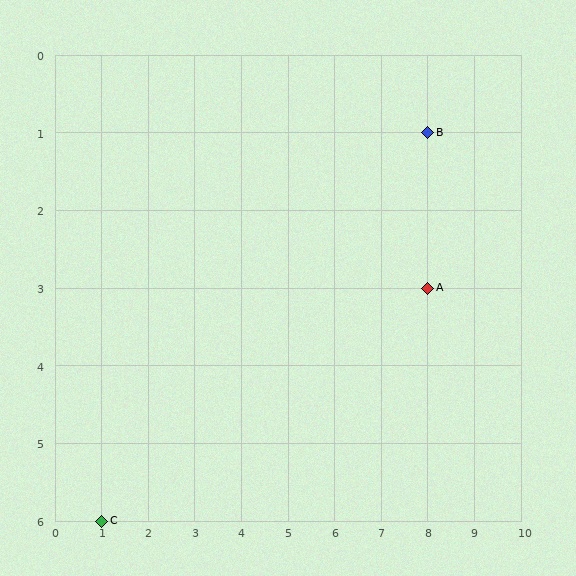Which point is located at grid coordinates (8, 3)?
Point A is at (8, 3).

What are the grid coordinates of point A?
Point A is at grid coordinates (8, 3).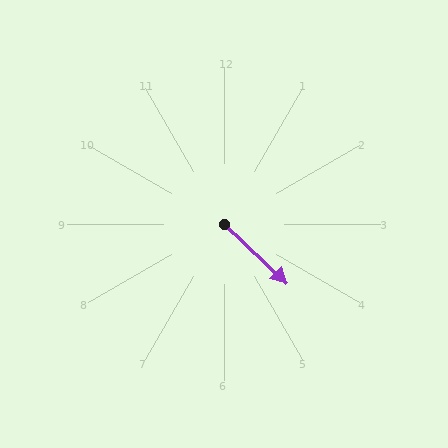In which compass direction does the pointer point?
Southeast.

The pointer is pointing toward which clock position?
Roughly 4 o'clock.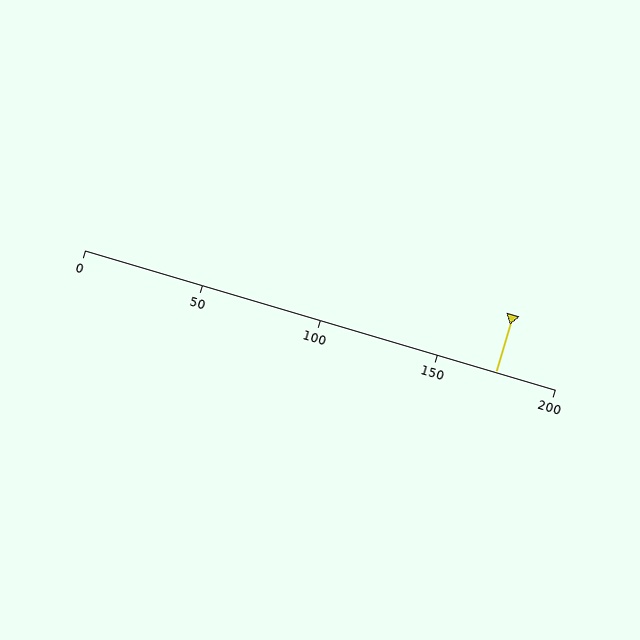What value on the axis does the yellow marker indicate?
The marker indicates approximately 175.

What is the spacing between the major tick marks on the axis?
The major ticks are spaced 50 apart.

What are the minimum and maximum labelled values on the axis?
The axis runs from 0 to 200.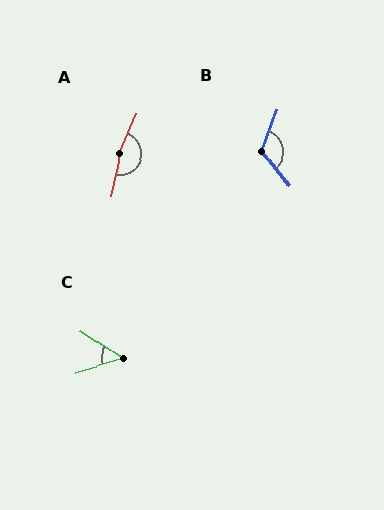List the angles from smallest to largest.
C (50°), B (122°), A (169°).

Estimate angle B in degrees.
Approximately 122 degrees.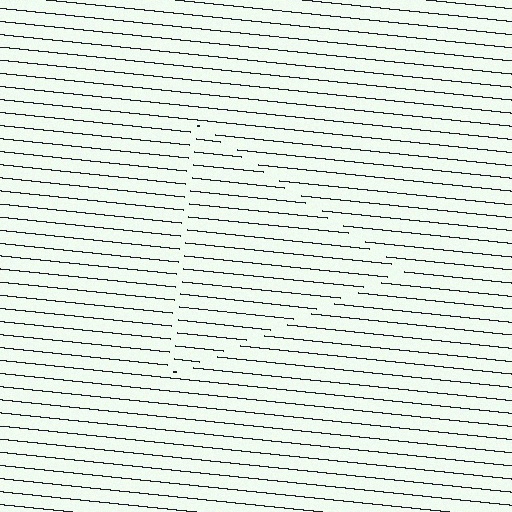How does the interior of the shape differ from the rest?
The interior of the shape contains the same grating, shifted by half a period — the contour is defined by the phase discontinuity where line-ends from the inner and outer gratings abut.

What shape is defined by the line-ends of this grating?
An illusory triangle. The interior of the shape contains the same grating, shifted by half a period — the contour is defined by the phase discontinuity where line-ends from the inner and outer gratings abut.